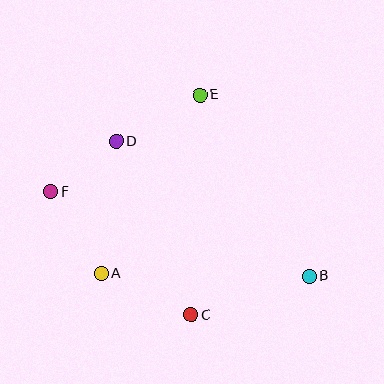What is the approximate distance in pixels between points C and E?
The distance between C and E is approximately 220 pixels.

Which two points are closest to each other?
Points D and F are closest to each other.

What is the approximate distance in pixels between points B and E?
The distance between B and E is approximately 211 pixels.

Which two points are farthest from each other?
Points B and F are farthest from each other.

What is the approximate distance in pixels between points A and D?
The distance between A and D is approximately 133 pixels.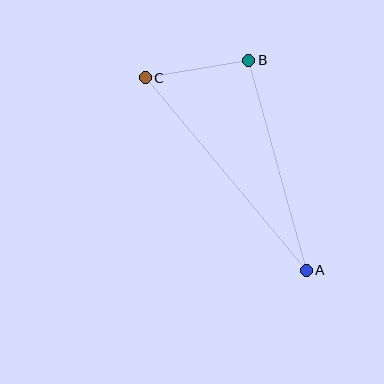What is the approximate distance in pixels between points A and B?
The distance between A and B is approximately 218 pixels.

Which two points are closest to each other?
Points B and C are closest to each other.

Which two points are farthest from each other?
Points A and C are farthest from each other.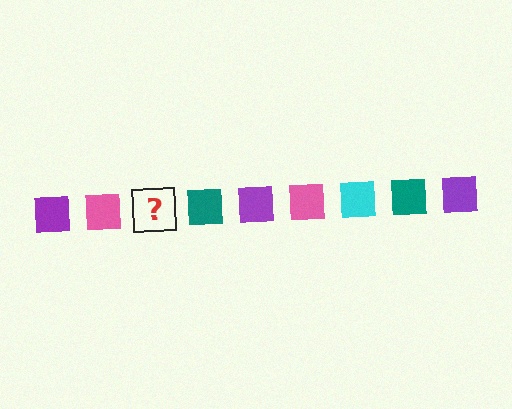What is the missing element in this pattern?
The missing element is a cyan square.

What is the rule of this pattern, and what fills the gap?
The rule is that the pattern cycles through purple, pink, cyan, teal squares. The gap should be filled with a cyan square.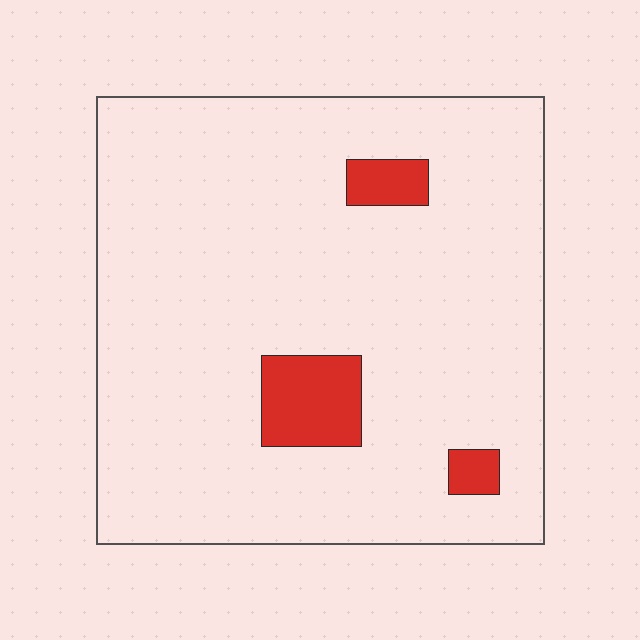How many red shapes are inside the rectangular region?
3.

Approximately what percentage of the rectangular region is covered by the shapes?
Approximately 10%.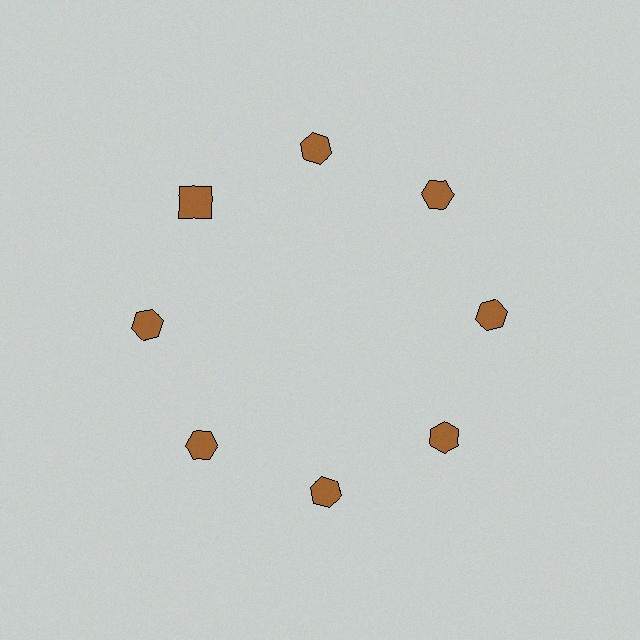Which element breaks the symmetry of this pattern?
The brown square at roughly the 10 o'clock position breaks the symmetry. All other shapes are brown hexagons.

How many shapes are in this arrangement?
There are 8 shapes arranged in a ring pattern.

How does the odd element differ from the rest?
It has a different shape: square instead of hexagon.